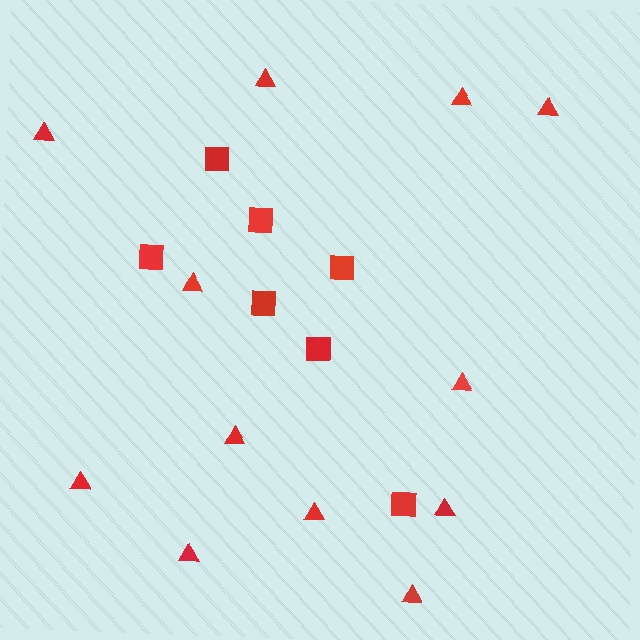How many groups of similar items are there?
There are 2 groups: one group of squares (7) and one group of triangles (12).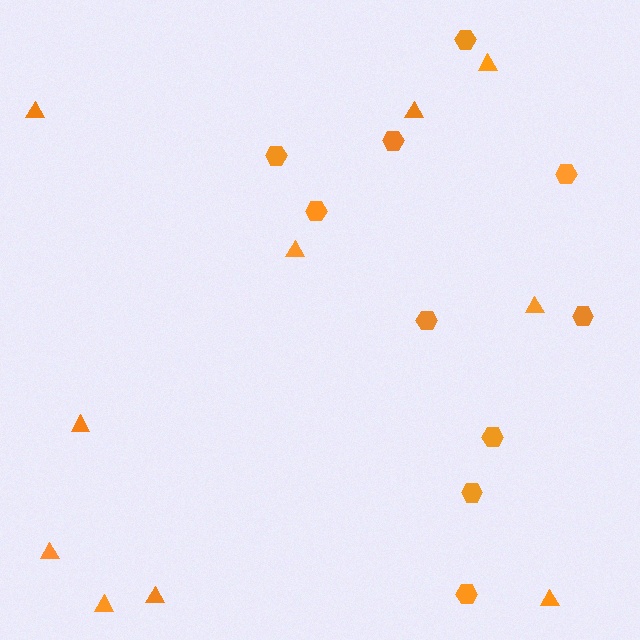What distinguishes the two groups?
There are 2 groups: one group of triangles (10) and one group of hexagons (10).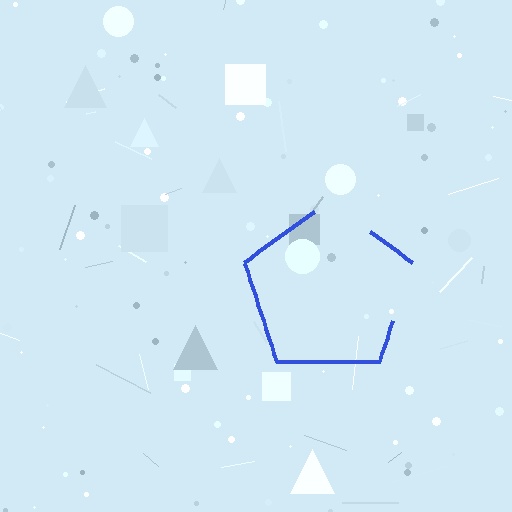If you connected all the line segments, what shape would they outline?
They would outline a pentagon.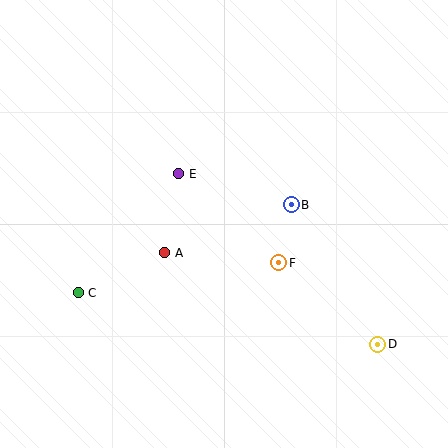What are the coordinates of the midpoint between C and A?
The midpoint between C and A is at (122, 273).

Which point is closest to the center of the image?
Point A at (165, 253) is closest to the center.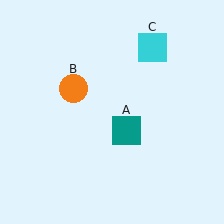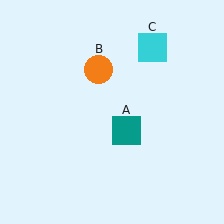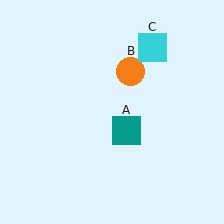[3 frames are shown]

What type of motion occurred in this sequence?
The orange circle (object B) rotated clockwise around the center of the scene.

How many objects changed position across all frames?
1 object changed position: orange circle (object B).